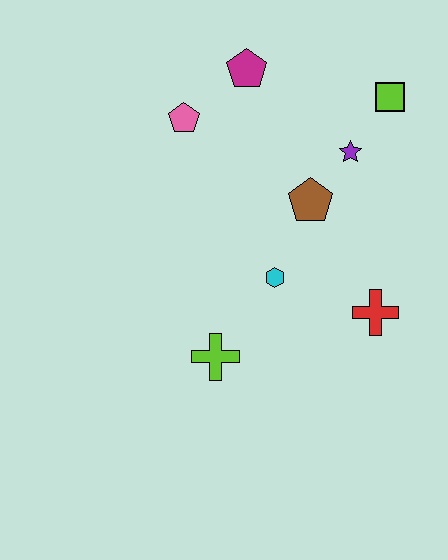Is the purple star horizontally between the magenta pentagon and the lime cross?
No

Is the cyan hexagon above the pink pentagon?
No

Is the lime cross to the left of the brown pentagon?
Yes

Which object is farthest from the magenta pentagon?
The lime cross is farthest from the magenta pentagon.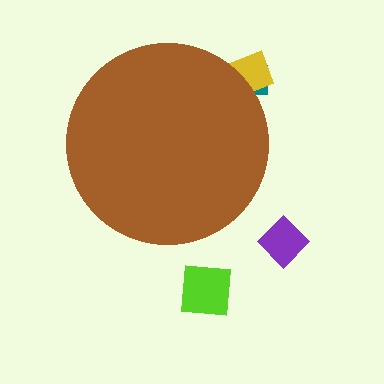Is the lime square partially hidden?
No, the lime square is fully visible.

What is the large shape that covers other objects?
A brown circle.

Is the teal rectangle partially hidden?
Yes, the teal rectangle is partially hidden behind the brown circle.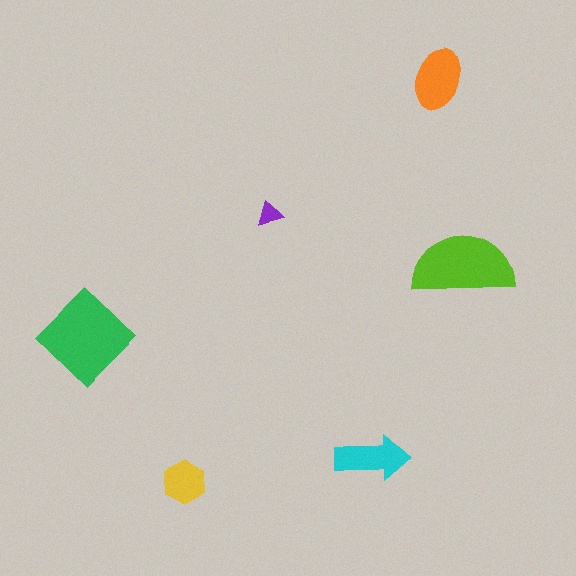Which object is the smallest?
The purple triangle.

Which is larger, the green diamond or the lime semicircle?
The green diamond.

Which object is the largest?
The green diamond.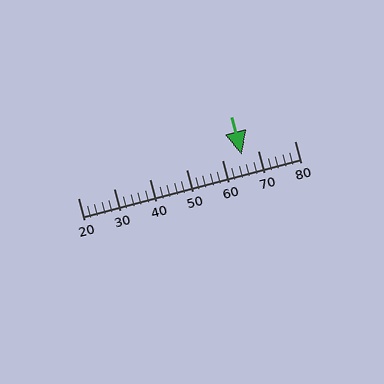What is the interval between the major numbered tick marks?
The major tick marks are spaced 10 units apart.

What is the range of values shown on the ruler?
The ruler shows values from 20 to 80.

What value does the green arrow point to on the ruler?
The green arrow points to approximately 65.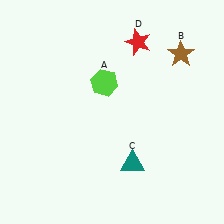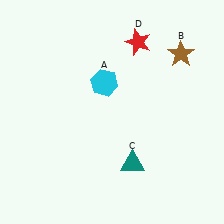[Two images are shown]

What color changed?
The hexagon (A) changed from lime in Image 1 to cyan in Image 2.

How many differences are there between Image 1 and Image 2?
There is 1 difference between the two images.